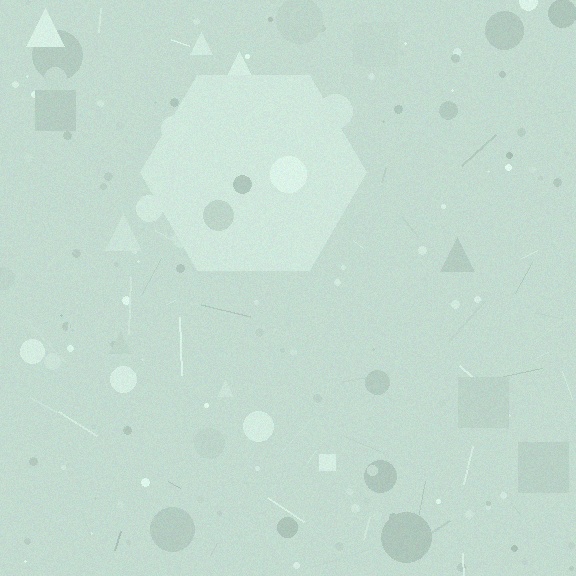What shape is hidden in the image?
A hexagon is hidden in the image.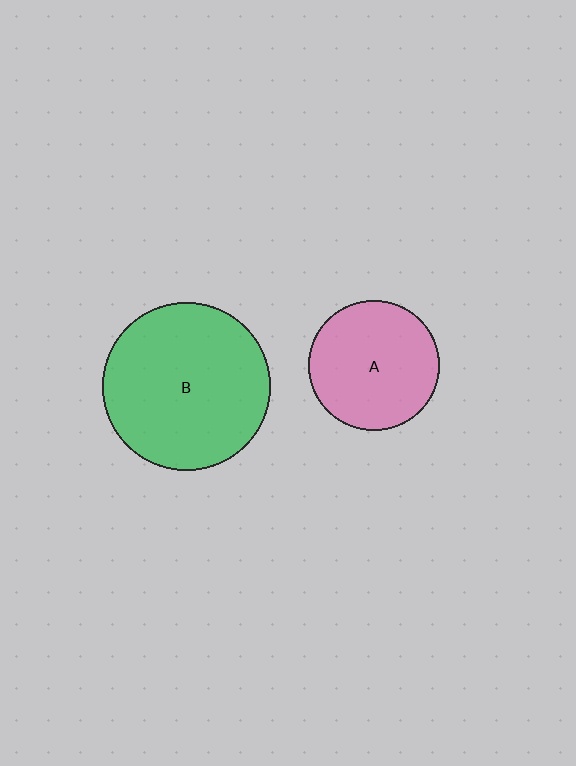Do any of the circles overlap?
No, none of the circles overlap.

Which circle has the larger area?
Circle B (green).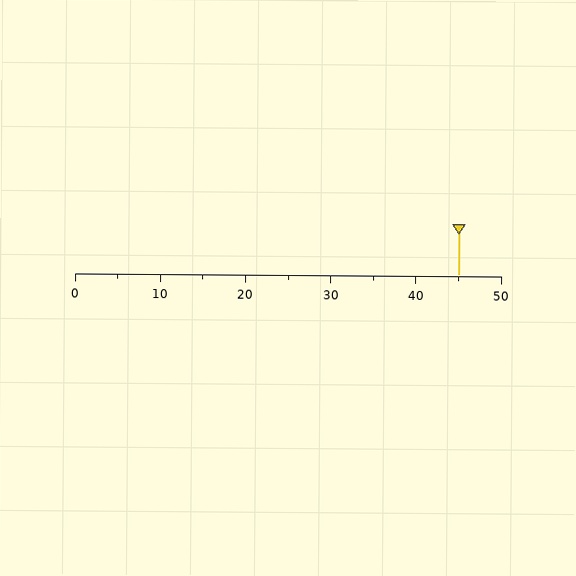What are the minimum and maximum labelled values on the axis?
The axis runs from 0 to 50.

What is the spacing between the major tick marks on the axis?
The major ticks are spaced 10 apart.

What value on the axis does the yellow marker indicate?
The marker indicates approximately 45.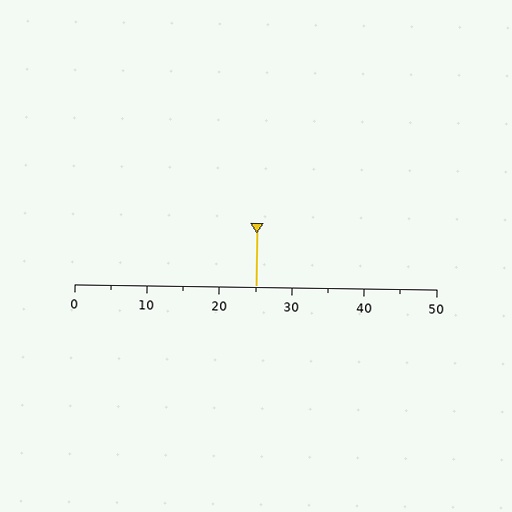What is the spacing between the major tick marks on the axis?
The major ticks are spaced 10 apart.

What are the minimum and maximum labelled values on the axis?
The axis runs from 0 to 50.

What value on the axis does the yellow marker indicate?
The marker indicates approximately 25.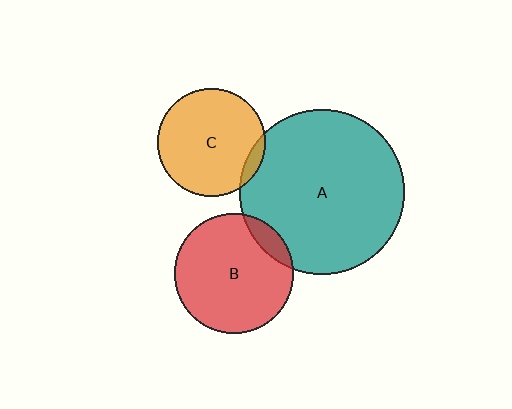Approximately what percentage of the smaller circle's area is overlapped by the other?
Approximately 10%.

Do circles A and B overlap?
Yes.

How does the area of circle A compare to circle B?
Approximately 1.9 times.